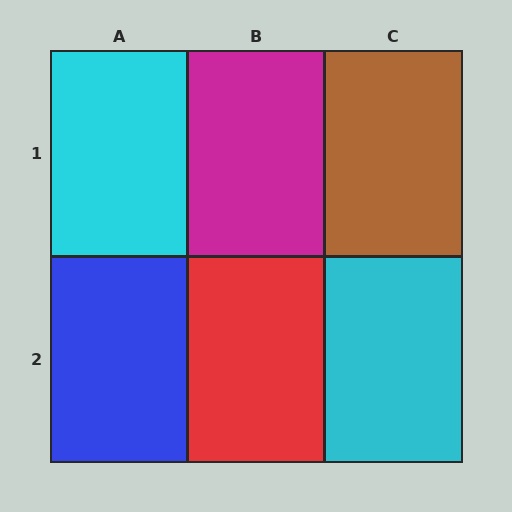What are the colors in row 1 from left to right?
Cyan, magenta, brown.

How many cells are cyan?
2 cells are cyan.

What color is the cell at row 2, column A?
Blue.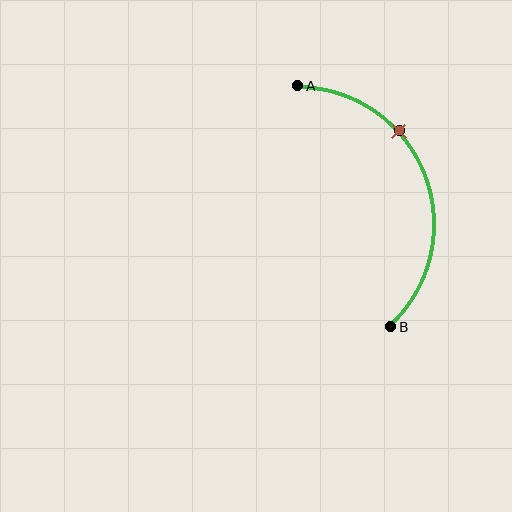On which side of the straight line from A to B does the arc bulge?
The arc bulges to the right of the straight line connecting A and B.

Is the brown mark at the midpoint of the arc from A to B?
No. The brown mark lies on the arc but is closer to endpoint A. The arc midpoint would be at the point on the curve equidistant along the arc from both A and B.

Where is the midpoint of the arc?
The arc midpoint is the point on the curve farthest from the straight line joining A and B. It sits to the right of that line.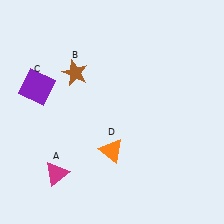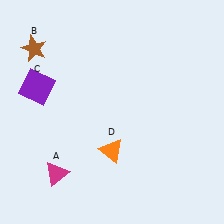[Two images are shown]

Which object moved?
The brown star (B) moved left.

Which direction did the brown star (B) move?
The brown star (B) moved left.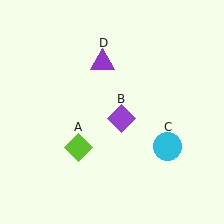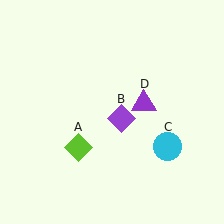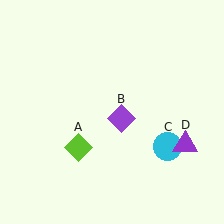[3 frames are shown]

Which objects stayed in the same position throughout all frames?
Lime diamond (object A) and purple diamond (object B) and cyan circle (object C) remained stationary.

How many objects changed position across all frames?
1 object changed position: purple triangle (object D).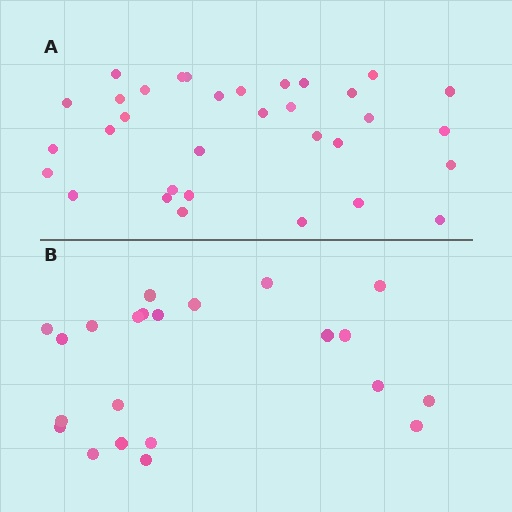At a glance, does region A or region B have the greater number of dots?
Region A (the top region) has more dots.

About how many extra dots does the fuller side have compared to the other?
Region A has roughly 12 or so more dots than region B.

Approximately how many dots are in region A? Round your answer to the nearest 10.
About 30 dots. (The exact count is 33, which rounds to 30.)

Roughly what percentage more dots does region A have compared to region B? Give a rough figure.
About 50% more.